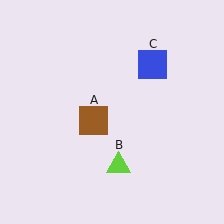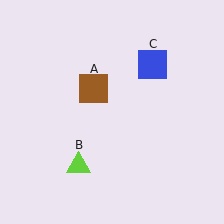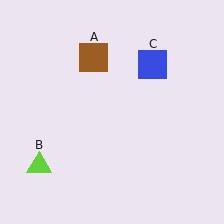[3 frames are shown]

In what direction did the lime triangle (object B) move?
The lime triangle (object B) moved left.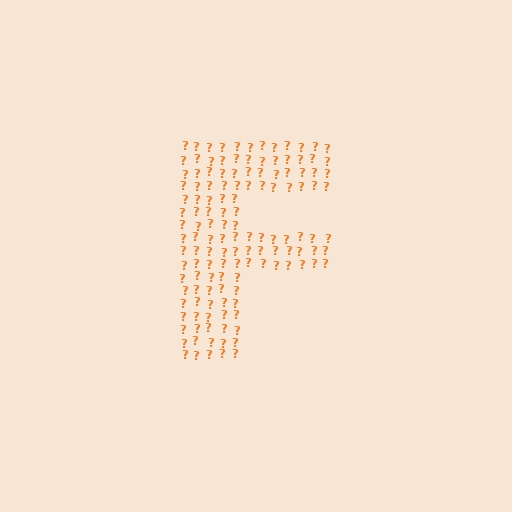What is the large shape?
The large shape is the letter F.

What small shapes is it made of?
It is made of small question marks.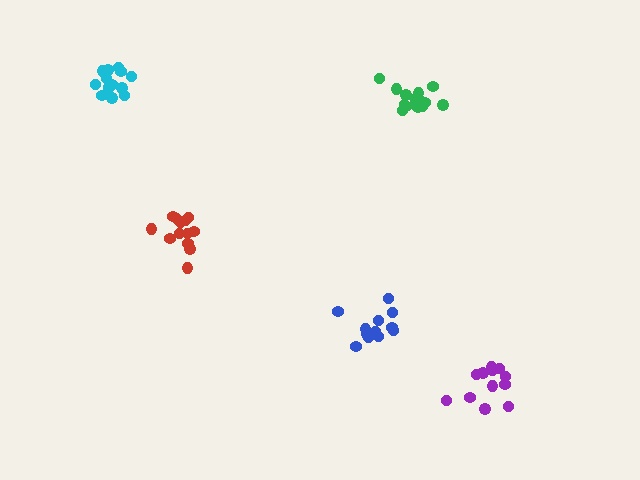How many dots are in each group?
Group 1: 12 dots, Group 2: 13 dots, Group 3: 13 dots, Group 4: 17 dots, Group 5: 12 dots (67 total).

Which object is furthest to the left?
The cyan cluster is leftmost.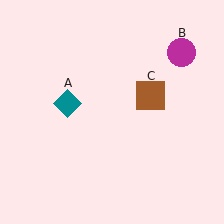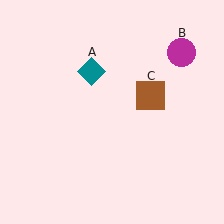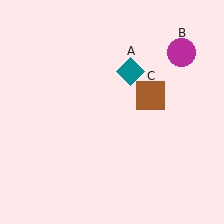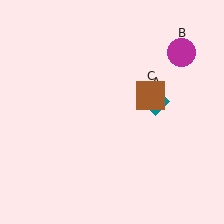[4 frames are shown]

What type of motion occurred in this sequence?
The teal diamond (object A) rotated clockwise around the center of the scene.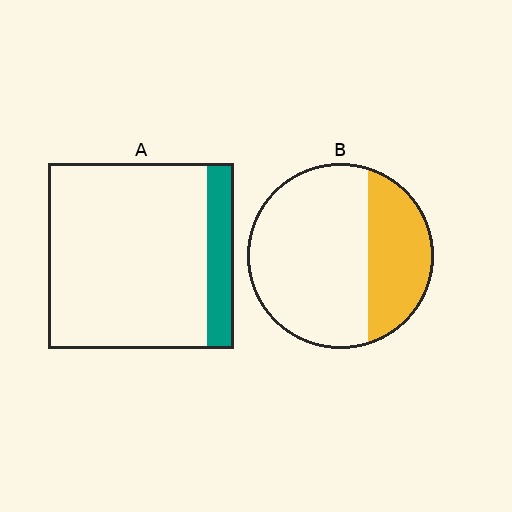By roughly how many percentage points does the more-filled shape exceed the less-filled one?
By roughly 15 percentage points (B over A).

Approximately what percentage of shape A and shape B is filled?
A is approximately 15% and B is approximately 30%.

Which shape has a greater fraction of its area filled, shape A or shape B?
Shape B.